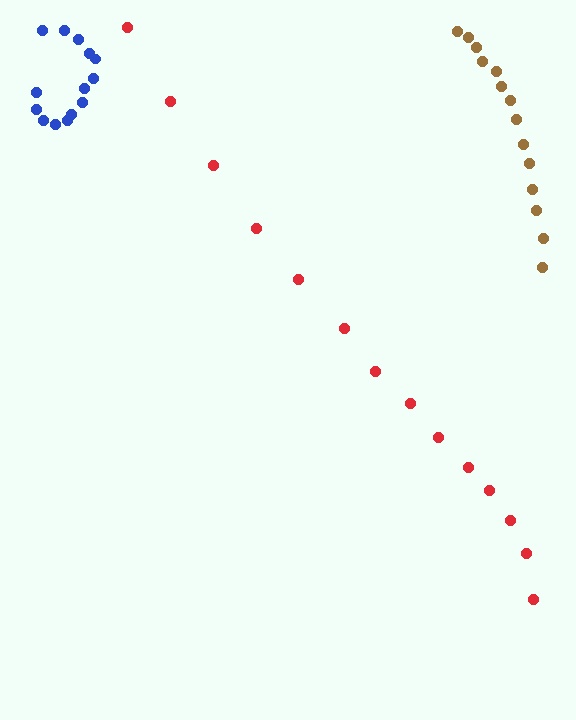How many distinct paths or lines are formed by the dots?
There are 3 distinct paths.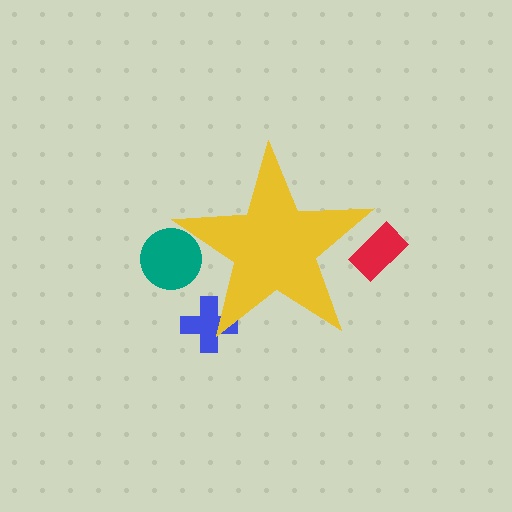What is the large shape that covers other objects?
A yellow star.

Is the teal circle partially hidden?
Yes, the teal circle is partially hidden behind the yellow star.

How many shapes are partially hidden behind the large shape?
3 shapes are partially hidden.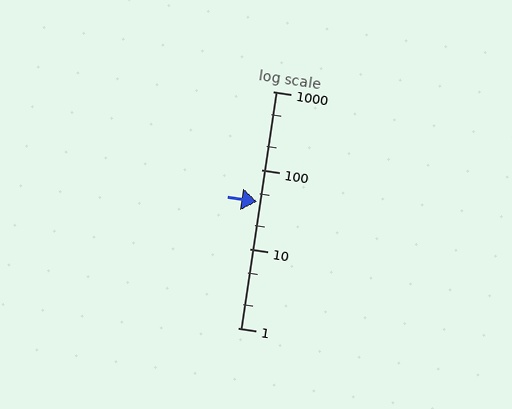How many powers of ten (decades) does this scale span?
The scale spans 3 decades, from 1 to 1000.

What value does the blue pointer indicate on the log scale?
The pointer indicates approximately 40.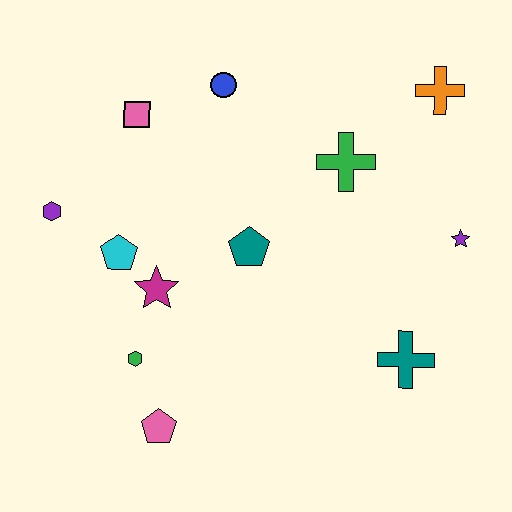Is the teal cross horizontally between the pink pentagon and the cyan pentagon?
No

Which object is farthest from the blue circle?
The pink pentagon is farthest from the blue circle.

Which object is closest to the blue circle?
The pink square is closest to the blue circle.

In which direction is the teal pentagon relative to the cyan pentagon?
The teal pentagon is to the right of the cyan pentagon.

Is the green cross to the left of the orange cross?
Yes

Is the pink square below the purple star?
No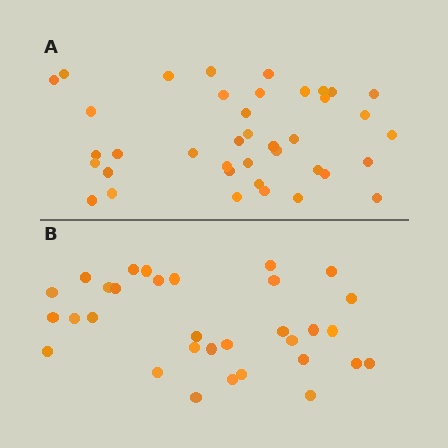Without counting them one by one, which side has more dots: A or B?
Region A (the top region) has more dots.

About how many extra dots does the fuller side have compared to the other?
Region A has roughly 8 or so more dots than region B.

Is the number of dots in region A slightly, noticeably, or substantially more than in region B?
Region A has only slightly more — the two regions are fairly close. The ratio is roughly 1.2 to 1.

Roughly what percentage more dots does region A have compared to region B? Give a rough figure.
About 20% more.